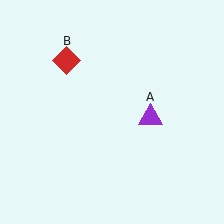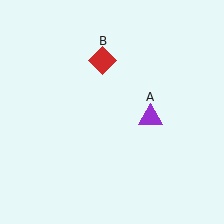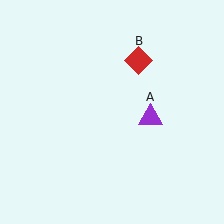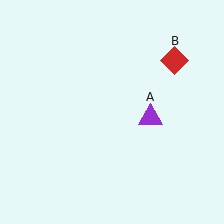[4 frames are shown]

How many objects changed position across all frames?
1 object changed position: red diamond (object B).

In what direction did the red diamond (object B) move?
The red diamond (object B) moved right.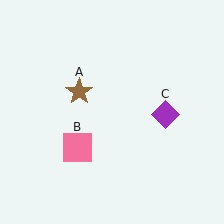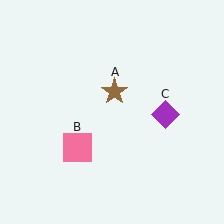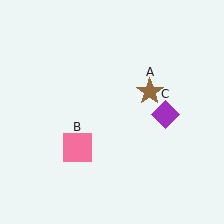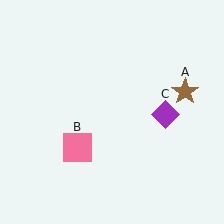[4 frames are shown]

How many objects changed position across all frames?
1 object changed position: brown star (object A).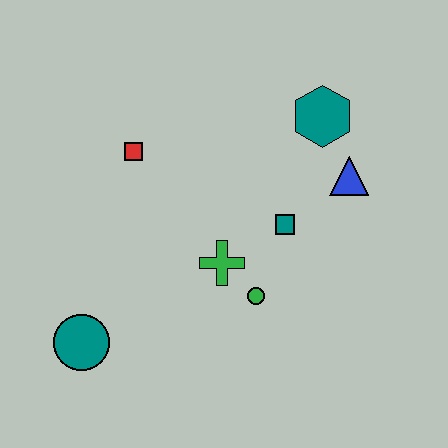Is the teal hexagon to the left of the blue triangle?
Yes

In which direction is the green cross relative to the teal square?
The green cross is to the left of the teal square.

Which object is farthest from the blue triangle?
The teal circle is farthest from the blue triangle.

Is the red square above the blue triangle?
Yes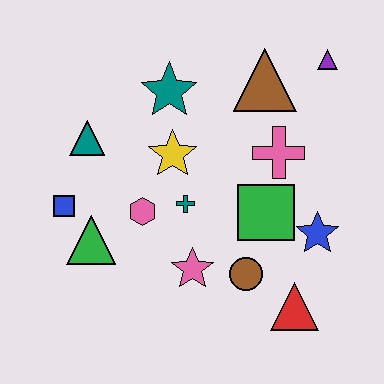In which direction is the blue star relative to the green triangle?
The blue star is to the right of the green triangle.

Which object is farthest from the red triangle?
The teal triangle is farthest from the red triangle.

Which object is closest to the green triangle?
The blue square is closest to the green triangle.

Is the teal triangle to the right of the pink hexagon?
No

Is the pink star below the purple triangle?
Yes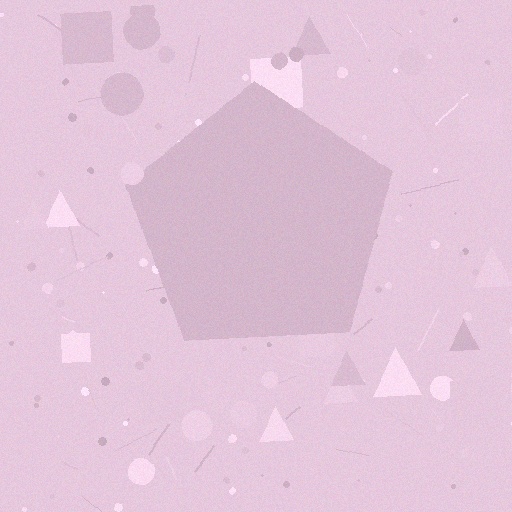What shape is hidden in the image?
A pentagon is hidden in the image.